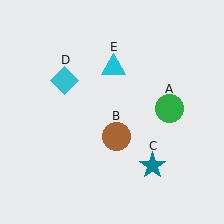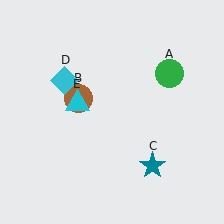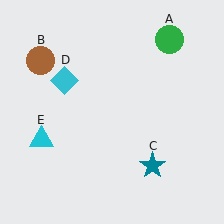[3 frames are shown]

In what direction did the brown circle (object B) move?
The brown circle (object B) moved up and to the left.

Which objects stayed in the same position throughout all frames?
Teal star (object C) and cyan diamond (object D) remained stationary.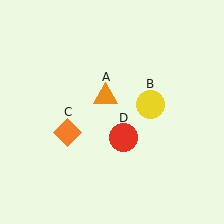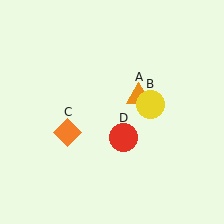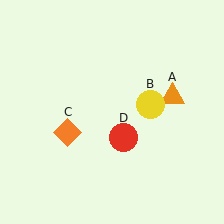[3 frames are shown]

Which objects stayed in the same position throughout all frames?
Yellow circle (object B) and orange diamond (object C) and red circle (object D) remained stationary.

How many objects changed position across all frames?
1 object changed position: orange triangle (object A).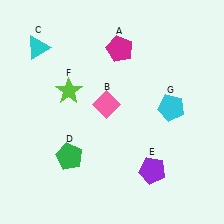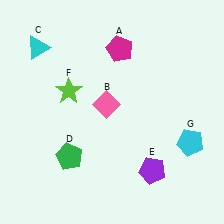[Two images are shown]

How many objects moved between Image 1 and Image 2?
1 object moved between the two images.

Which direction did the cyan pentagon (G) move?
The cyan pentagon (G) moved down.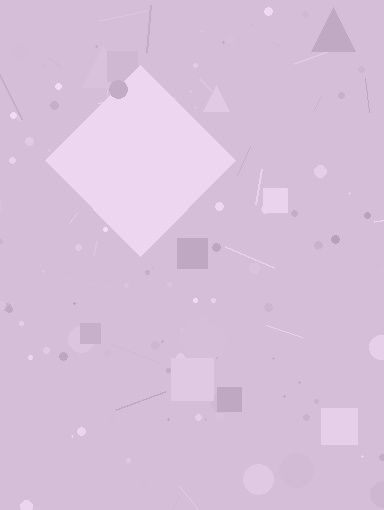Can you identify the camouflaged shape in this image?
The camouflaged shape is a diamond.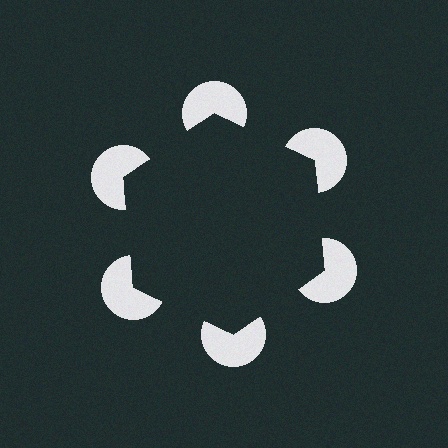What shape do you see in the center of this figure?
An illusory hexagon — its edges are inferred from the aligned wedge cuts in the pac-man discs, not physically drawn.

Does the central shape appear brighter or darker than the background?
It typically appears slightly darker than the background, even though no actual brightness change is drawn.